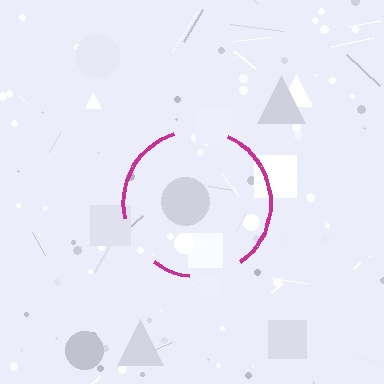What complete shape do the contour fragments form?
The contour fragments form a circle.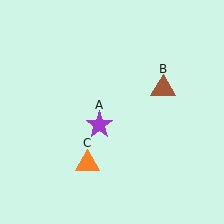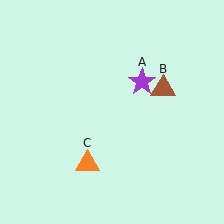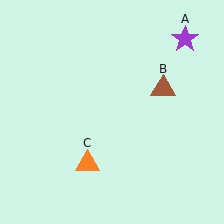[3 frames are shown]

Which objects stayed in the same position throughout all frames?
Brown triangle (object B) and orange triangle (object C) remained stationary.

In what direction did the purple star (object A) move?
The purple star (object A) moved up and to the right.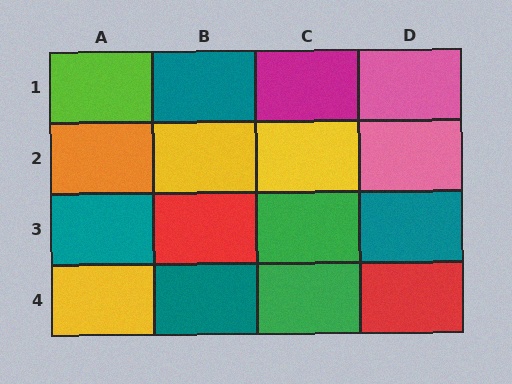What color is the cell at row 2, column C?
Yellow.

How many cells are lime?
1 cell is lime.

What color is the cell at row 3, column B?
Red.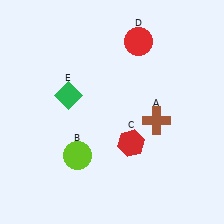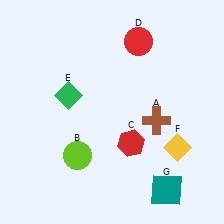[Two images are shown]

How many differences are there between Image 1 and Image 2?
There are 2 differences between the two images.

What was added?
A yellow diamond (F), a teal square (G) were added in Image 2.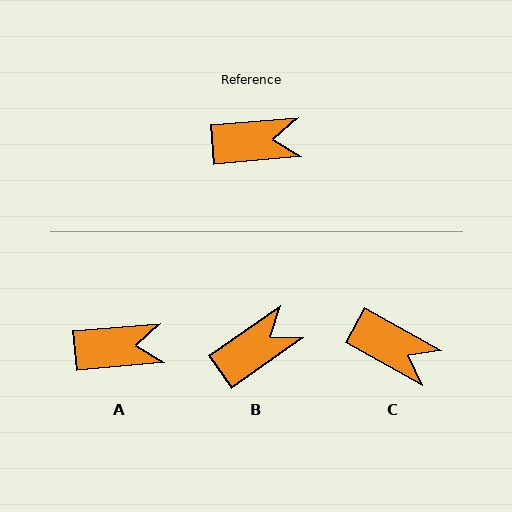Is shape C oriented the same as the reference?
No, it is off by about 34 degrees.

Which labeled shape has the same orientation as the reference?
A.